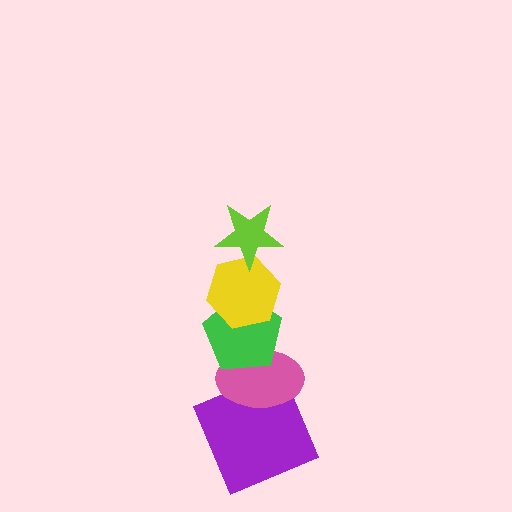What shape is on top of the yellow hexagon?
The lime star is on top of the yellow hexagon.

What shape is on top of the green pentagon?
The yellow hexagon is on top of the green pentagon.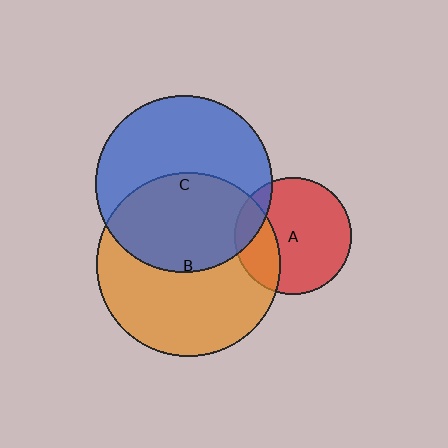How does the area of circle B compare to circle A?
Approximately 2.5 times.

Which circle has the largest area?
Circle B (orange).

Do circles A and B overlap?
Yes.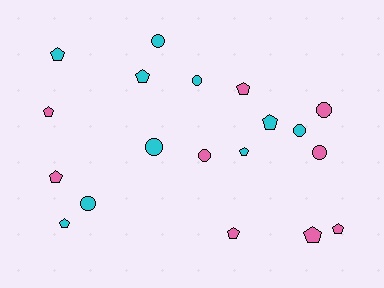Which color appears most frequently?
Cyan, with 10 objects.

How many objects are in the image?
There are 19 objects.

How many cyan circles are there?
There are 5 cyan circles.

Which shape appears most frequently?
Pentagon, with 11 objects.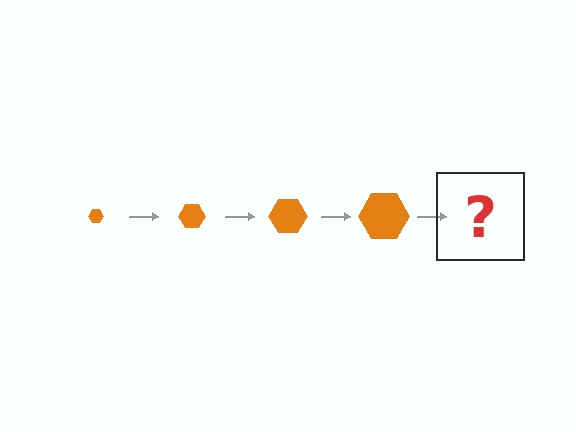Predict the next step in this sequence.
The next step is an orange hexagon, larger than the previous one.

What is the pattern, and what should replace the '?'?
The pattern is that the hexagon gets progressively larger each step. The '?' should be an orange hexagon, larger than the previous one.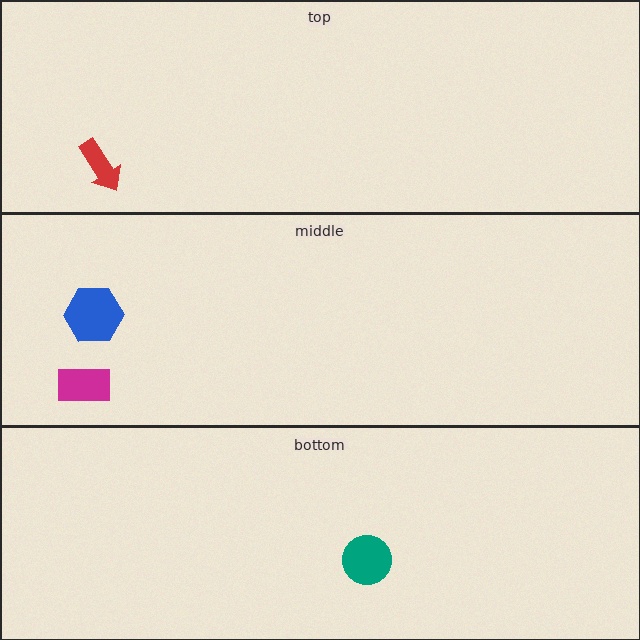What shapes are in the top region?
The red arrow.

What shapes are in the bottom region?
The teal circle.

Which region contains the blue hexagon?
The middle region.